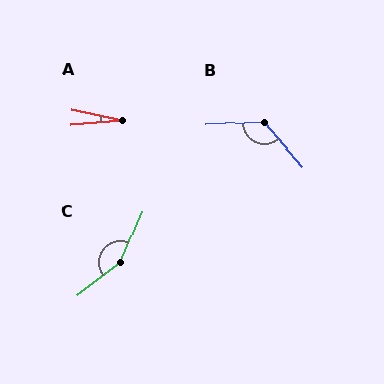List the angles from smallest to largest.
A (16°), B (128°), C (150°).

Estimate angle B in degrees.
Approximately 128 degrees.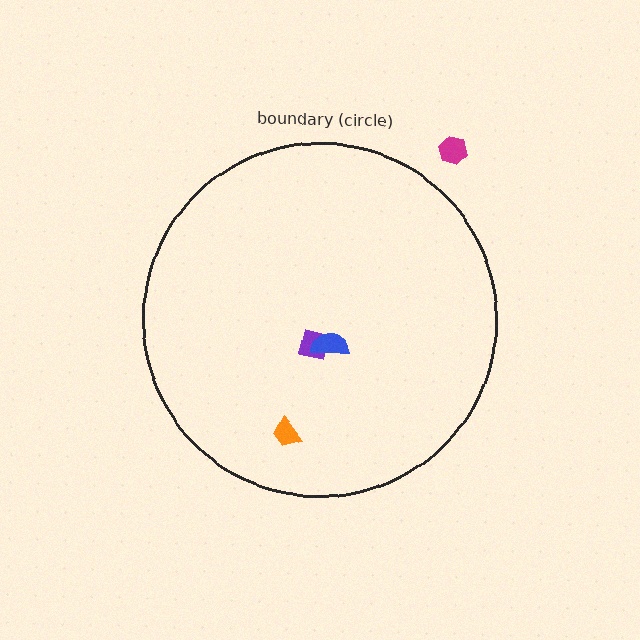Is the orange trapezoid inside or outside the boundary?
Inside.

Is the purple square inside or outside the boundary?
Inside.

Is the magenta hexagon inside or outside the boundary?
Outside.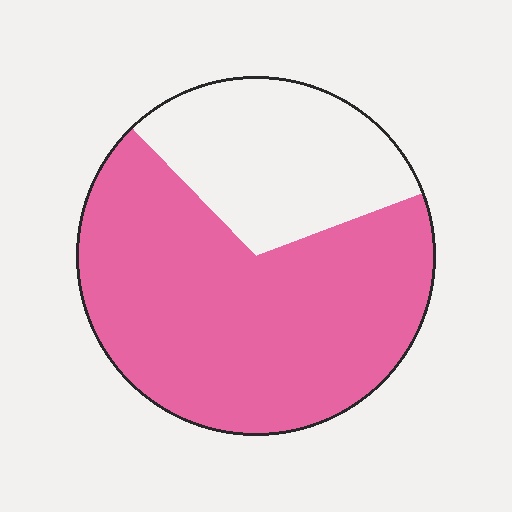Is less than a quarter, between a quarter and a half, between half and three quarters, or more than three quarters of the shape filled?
Between half and three quarters.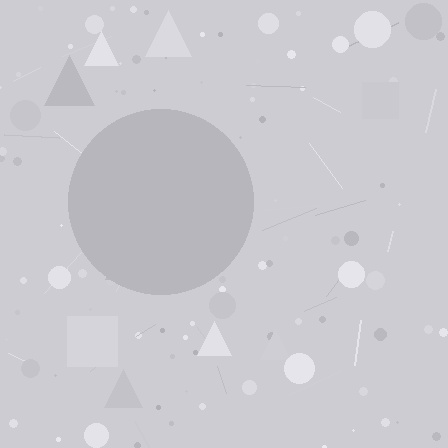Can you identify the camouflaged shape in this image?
The camouflaged shape is a circle.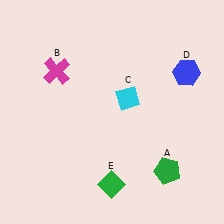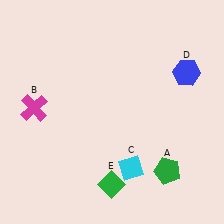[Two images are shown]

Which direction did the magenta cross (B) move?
The magenta cross (B) moved down.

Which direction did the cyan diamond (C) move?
The cyan diamond (C) moved down.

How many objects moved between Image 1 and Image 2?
2 objects moved between the two images.